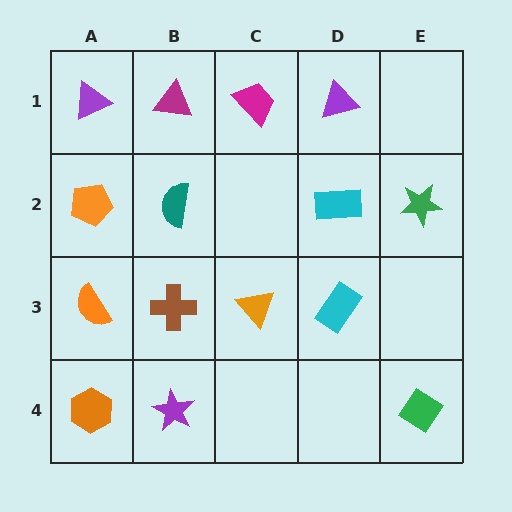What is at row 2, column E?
A green star.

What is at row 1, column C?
A magenta trapezoid.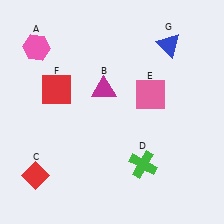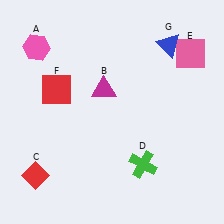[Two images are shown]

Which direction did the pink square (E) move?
The pink square (E) moved up.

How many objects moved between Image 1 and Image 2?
1 object moved between the two images.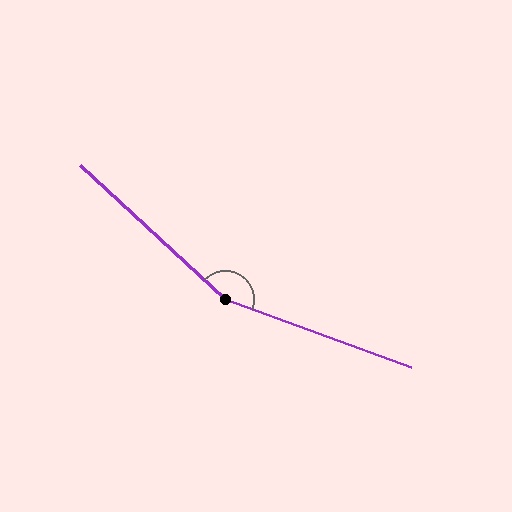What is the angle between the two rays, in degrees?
Approximately 158 degrees.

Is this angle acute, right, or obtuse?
It is obtuse.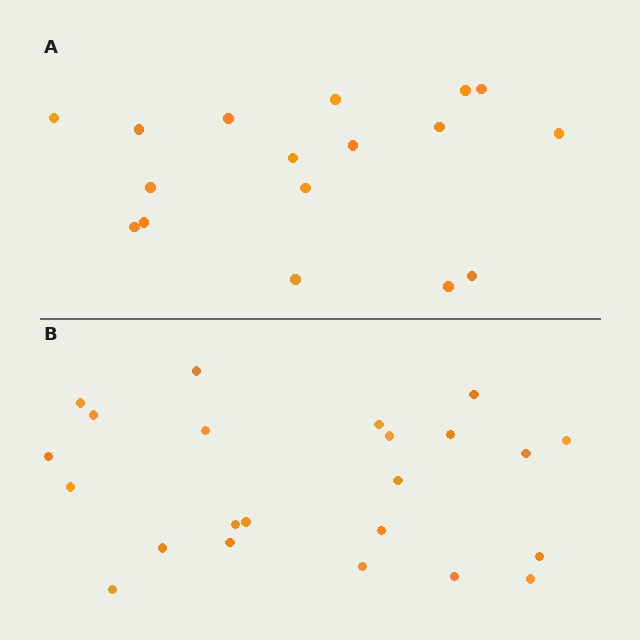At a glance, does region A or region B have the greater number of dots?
Region B (the bottom region) has more dots.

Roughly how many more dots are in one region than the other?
Region B has about 6 more dots than region A.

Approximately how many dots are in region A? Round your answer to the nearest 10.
About 20 dots. (The exact count is 17, which rounds to 20.)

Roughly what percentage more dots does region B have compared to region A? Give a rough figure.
About 35% more.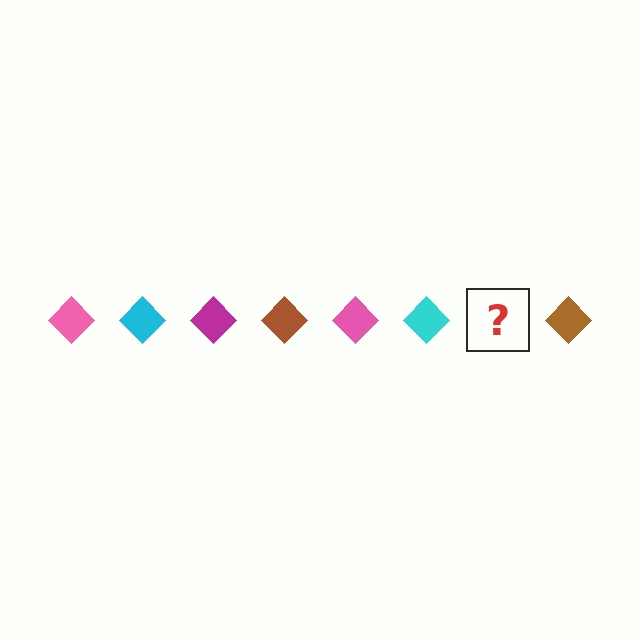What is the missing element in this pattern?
The missing element is a magenta diamond.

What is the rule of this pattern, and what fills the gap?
The rule is that the pattern cycles through pink, cyan, magenta, brown diamonds. The gap should be filled with a magenta diamond.